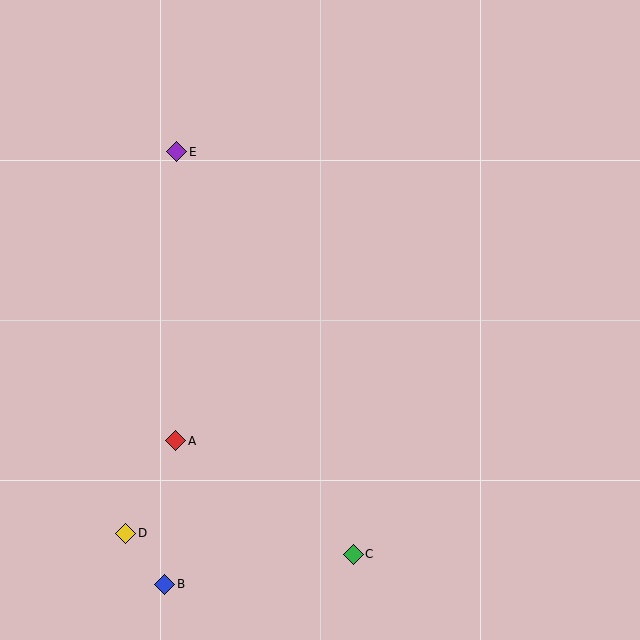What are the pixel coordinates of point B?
Point B is at (165, 584).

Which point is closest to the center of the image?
Point A at (176, 441) is closest to the center.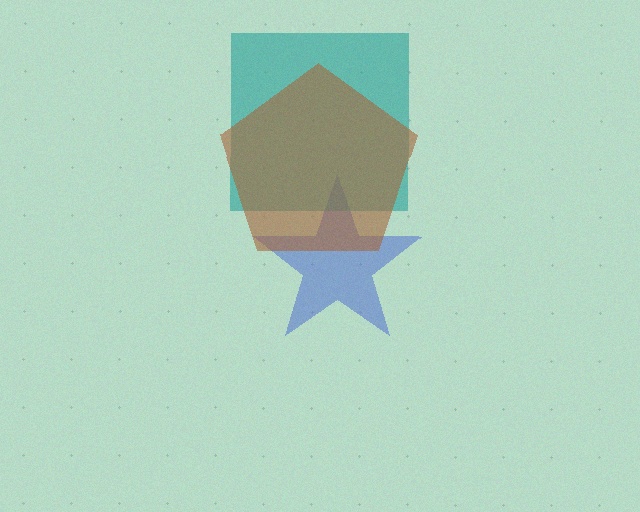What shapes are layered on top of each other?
The layered shapes are: a blue star, a teal square, a brown pentagon.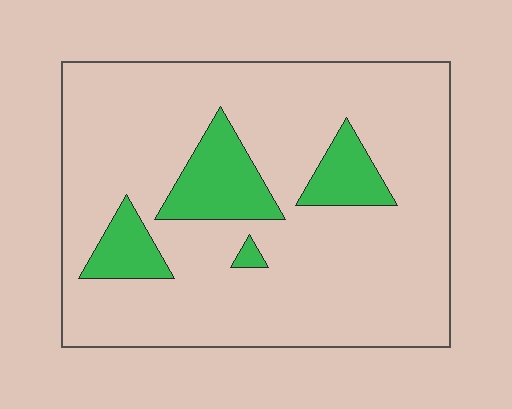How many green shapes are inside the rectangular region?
4.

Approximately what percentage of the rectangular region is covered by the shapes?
Approximately 15%.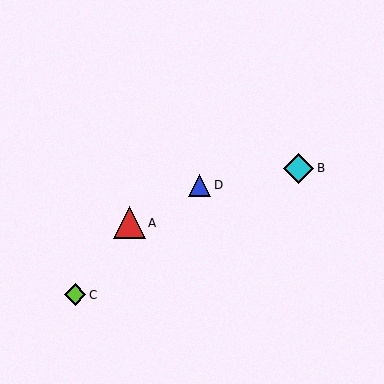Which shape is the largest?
The red triangle (labeled A) is the largest.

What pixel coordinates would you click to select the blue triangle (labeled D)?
Click at (200, 185) to select the blue triangle D.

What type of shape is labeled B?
Shape B is a cyan diamond.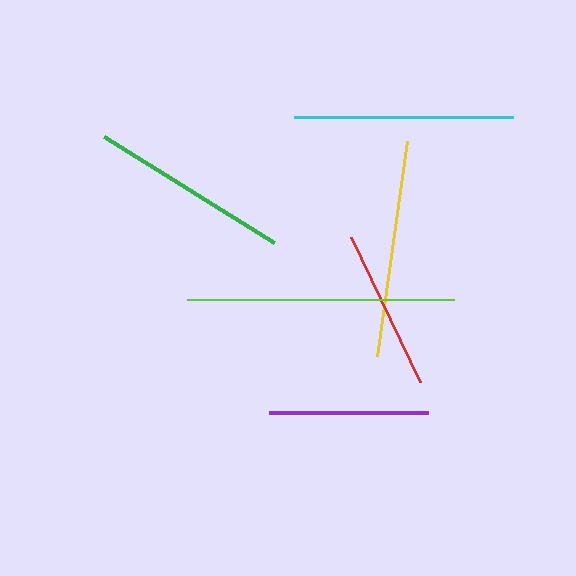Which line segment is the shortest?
The purple line is the shortest at approximately 159 pixels.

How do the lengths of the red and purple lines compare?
The red and purple lines are approximately the same length.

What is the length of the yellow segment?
The yellow segment is approximately 217 pixels long.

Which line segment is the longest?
The lime line is the longest at approximately 267 pixels.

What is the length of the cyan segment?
The cyan segment is approximately 219 pixels long.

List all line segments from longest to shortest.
From longest to shortest: lime, cyan, yellow, green, red, purple.